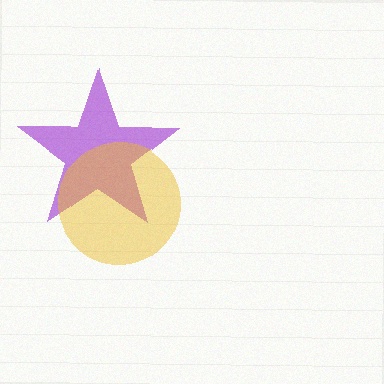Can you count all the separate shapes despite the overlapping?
Yes, there are 2 separate shapes.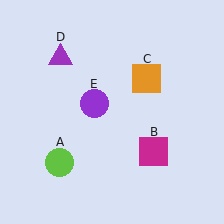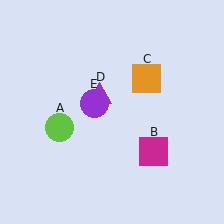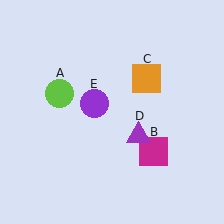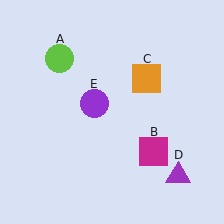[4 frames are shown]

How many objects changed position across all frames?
2 objects changed position: lime circle (object A), purple triangle (object D).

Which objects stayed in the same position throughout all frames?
Magenta square (object B) and orange square (object C) and purple circle (object E) remained stationary.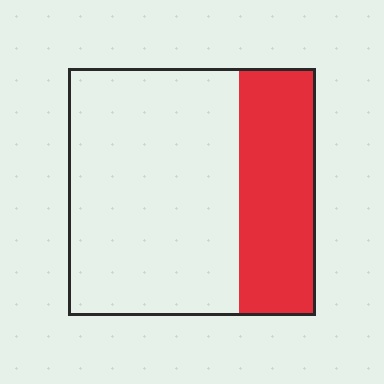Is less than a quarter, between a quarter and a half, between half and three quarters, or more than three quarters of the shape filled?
Between a quarter and a half.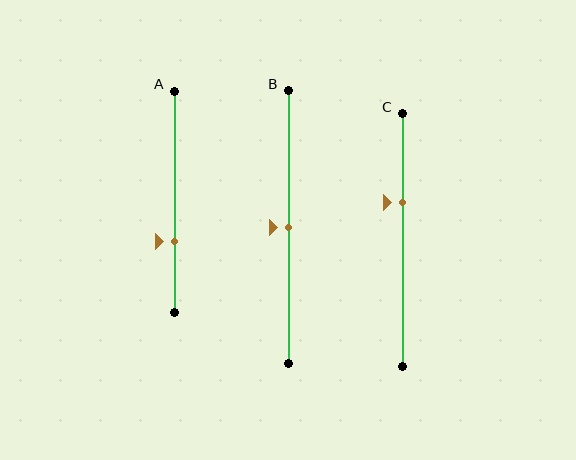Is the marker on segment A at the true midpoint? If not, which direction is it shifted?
No, the marker on segment A is shifted downward by about 18% of the segment length.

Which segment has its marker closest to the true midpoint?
Segment B has its marker closest to the true midpoint.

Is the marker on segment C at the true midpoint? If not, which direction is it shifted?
No, the marker on segment C is shifted upward by about 15% of the segment length.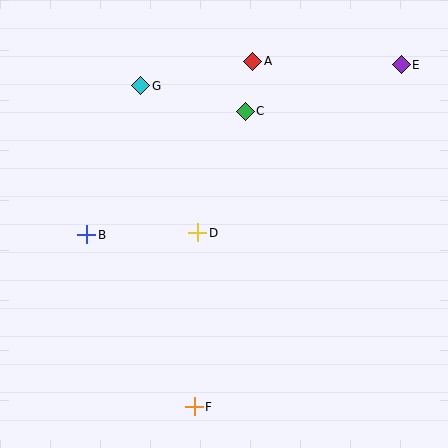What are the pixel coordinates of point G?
Point G is at (141, 86).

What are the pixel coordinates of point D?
Point D is at (198, 233).